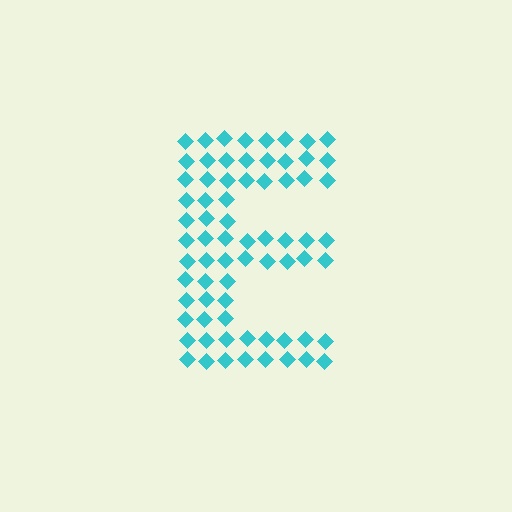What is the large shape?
The large shape is the letter E.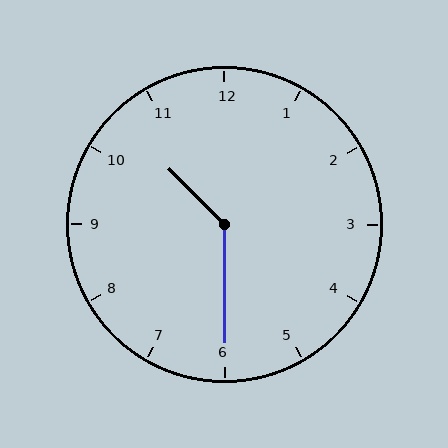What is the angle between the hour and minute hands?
Approximately 135 degrees.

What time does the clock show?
10:30.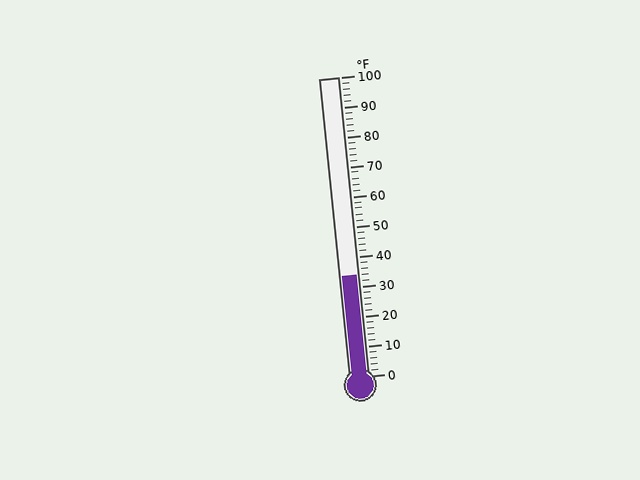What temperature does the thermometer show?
The thermometer shows approximately 34°F.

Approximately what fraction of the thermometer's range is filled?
The thermometer is filled to approximately 35% of its range.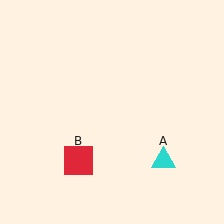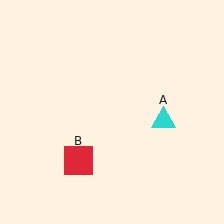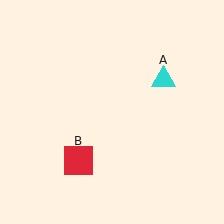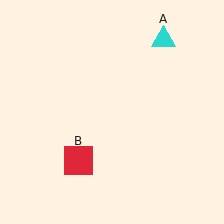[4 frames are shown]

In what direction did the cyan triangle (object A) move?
The cyan triangle (object A) moved up.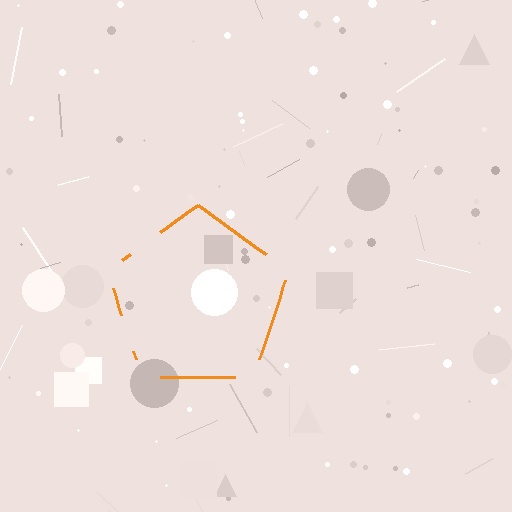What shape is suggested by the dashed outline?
The dashed outline suggests a pentagon.